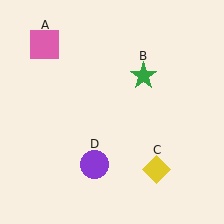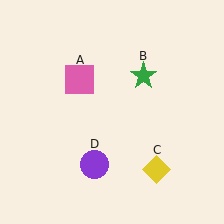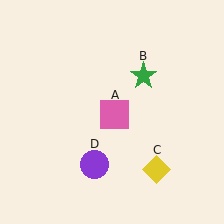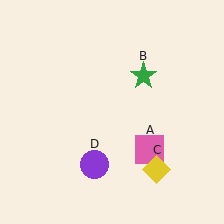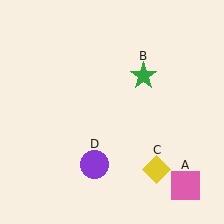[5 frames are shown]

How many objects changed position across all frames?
1 object changed position: pink square (object A).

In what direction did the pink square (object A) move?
The pink square (object A) moved down and to the right.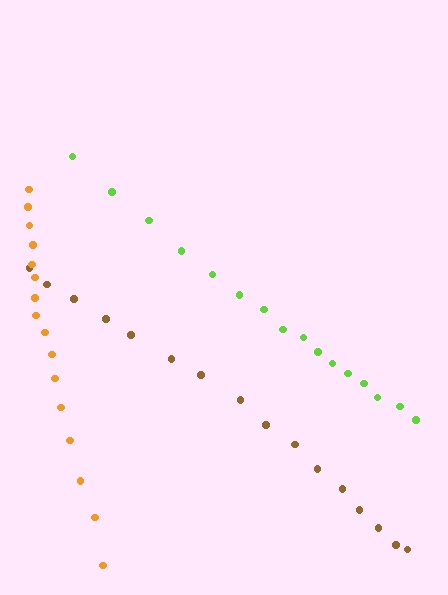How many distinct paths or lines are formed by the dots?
There are 3 distinct paths.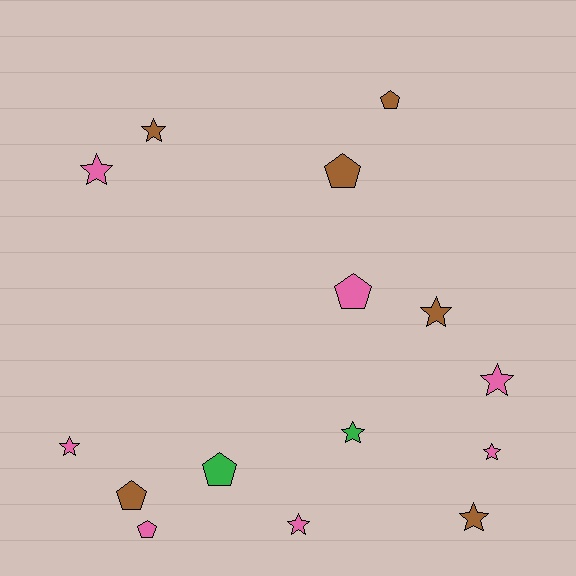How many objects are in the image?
There are 15 objects.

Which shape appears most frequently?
Star, with 9 objects.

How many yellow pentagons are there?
There are no yellow pentagons.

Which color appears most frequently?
Pink, with 7 objects.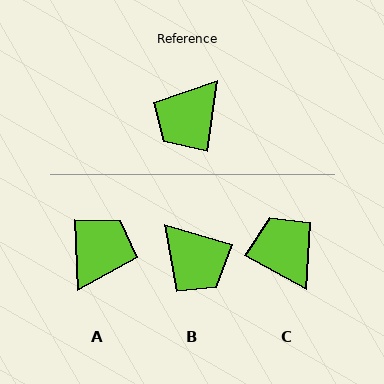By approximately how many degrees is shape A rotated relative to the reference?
Approximately 170 degrees clockwise.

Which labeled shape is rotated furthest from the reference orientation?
A, about 170 degrees away.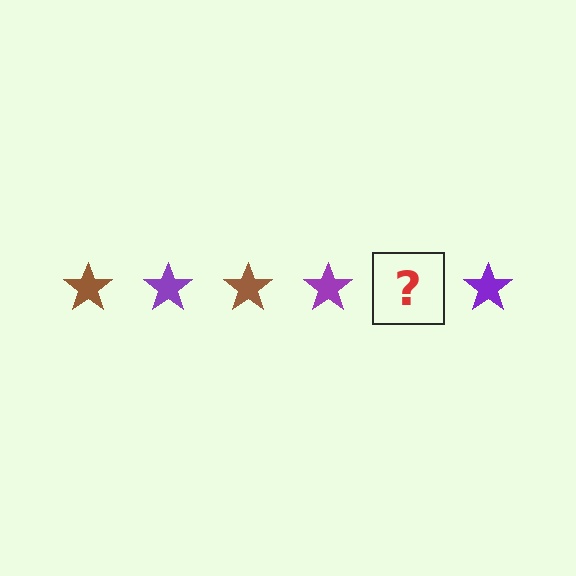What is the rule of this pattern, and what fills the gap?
The rule is that the pattern cycles through brown, purple stars. The gap should be filled with a brown star.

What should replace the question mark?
The question mark should be replaced with a brown star.